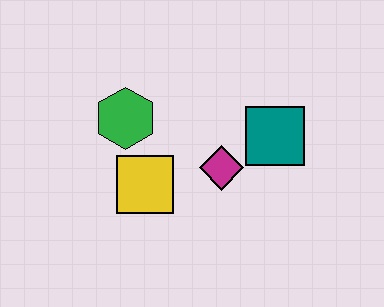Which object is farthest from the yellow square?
The teal square is farthest from the yellow square.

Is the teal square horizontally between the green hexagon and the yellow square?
No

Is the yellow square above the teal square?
No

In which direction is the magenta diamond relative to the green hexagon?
The magenta diamond is to the right of the green hexagon.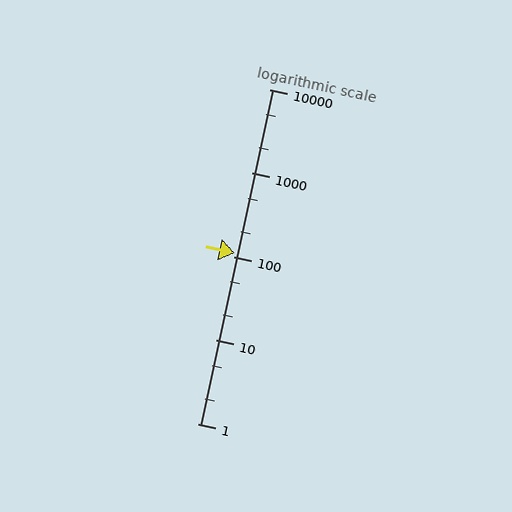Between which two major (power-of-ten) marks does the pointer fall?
The pointer is between 100 and 1000.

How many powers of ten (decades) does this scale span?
The scale spans 4 decades, from 1 to 10000.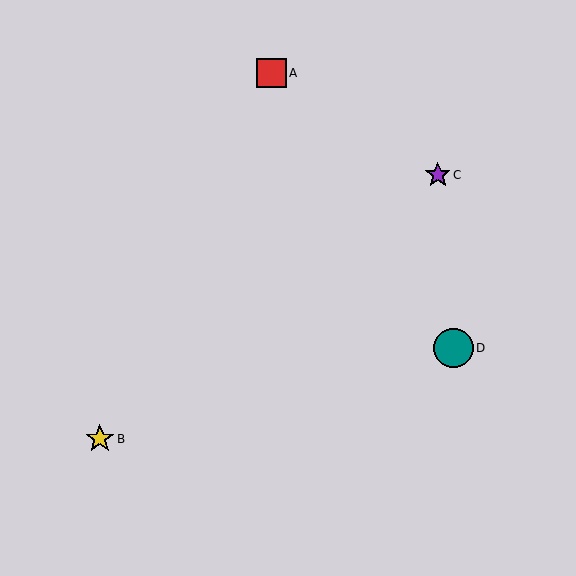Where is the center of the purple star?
The center of the purple star is at (438, 175).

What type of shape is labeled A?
Shape A is a red square.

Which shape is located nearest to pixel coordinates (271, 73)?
The red square (labeled A) at (271, 73) is nearest to that location.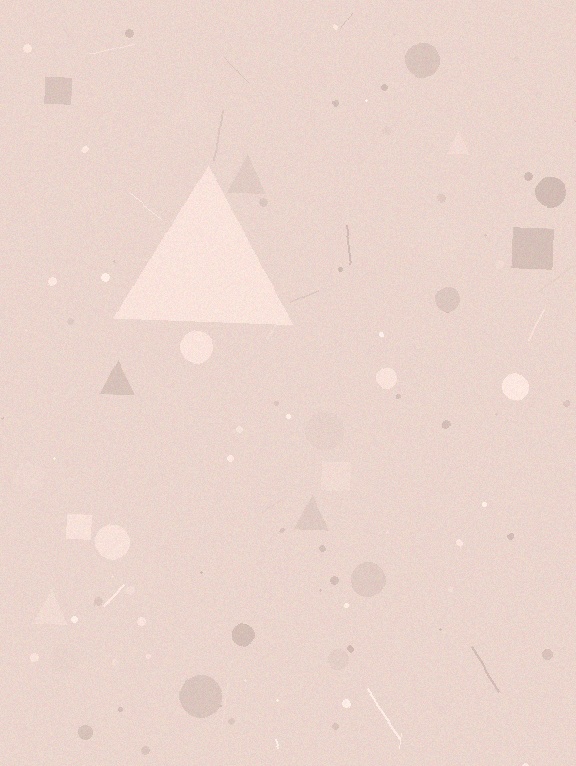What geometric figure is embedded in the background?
A triangle is embedded in the background.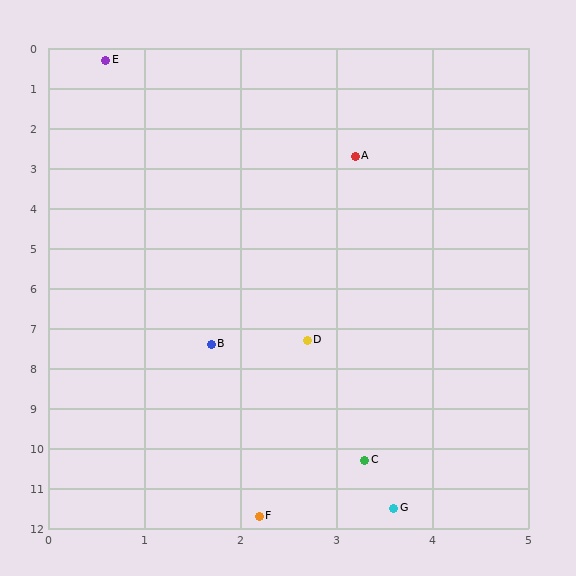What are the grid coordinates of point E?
Point E is at approximately (0.6, 0.3).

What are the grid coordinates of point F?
Point F is at approximately (2.2, 11.7).